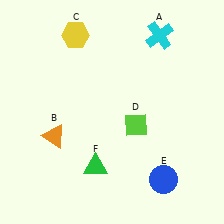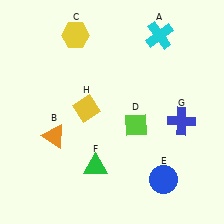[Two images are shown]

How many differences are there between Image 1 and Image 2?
There are 2 differences between the two images.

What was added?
A blue cross (G), a yellow diamond (H) were added in Image 2.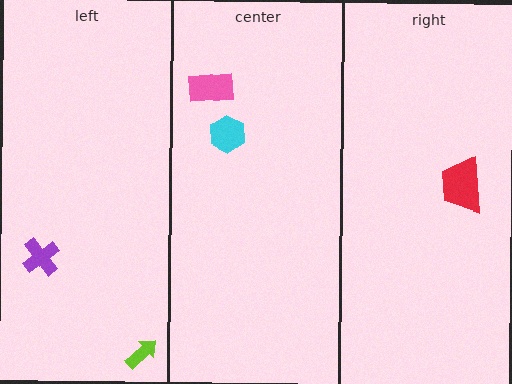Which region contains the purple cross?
The left region.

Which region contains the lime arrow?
The left region.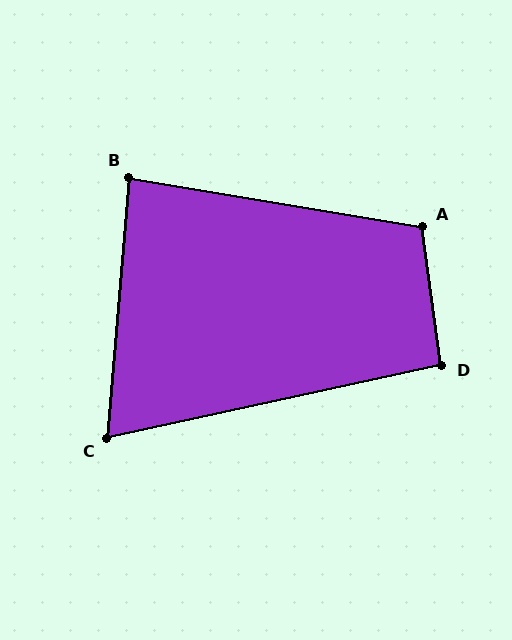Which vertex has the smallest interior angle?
C, at approximately 73 degrees.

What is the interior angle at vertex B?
Approximately 86 degrees (approximately right).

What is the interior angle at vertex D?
Approximately 94 degrees (approximately right).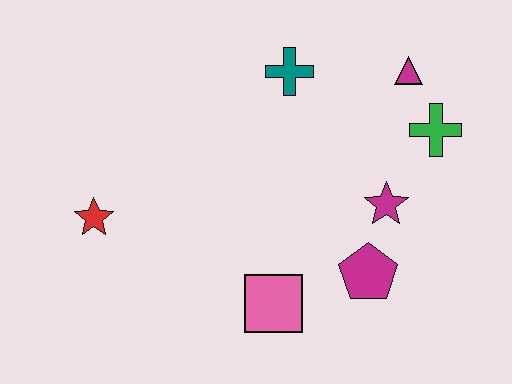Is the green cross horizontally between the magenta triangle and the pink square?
No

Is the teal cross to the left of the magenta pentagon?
Yes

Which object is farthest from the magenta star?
The red star is farthest from the magenta star.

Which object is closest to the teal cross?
The magenta triangle is closest to the teal cross.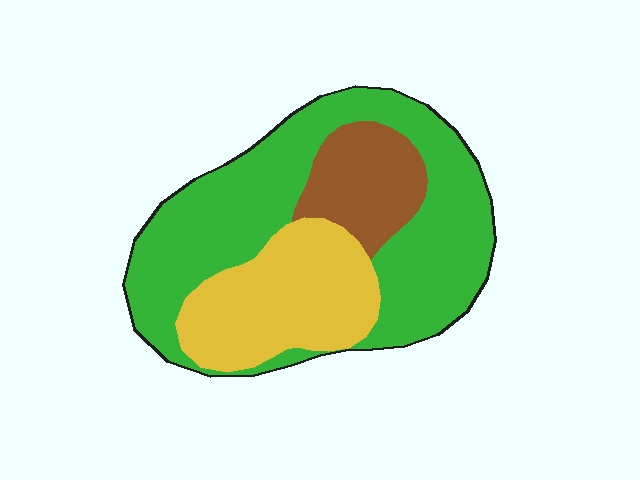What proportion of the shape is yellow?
Yellow takes up about one quarter (1/4) of the shape.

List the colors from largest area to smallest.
From largest to smallest: green, yellow, brown.